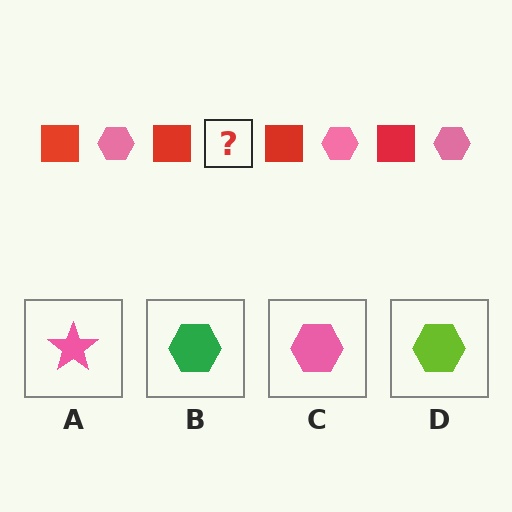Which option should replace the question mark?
Option C.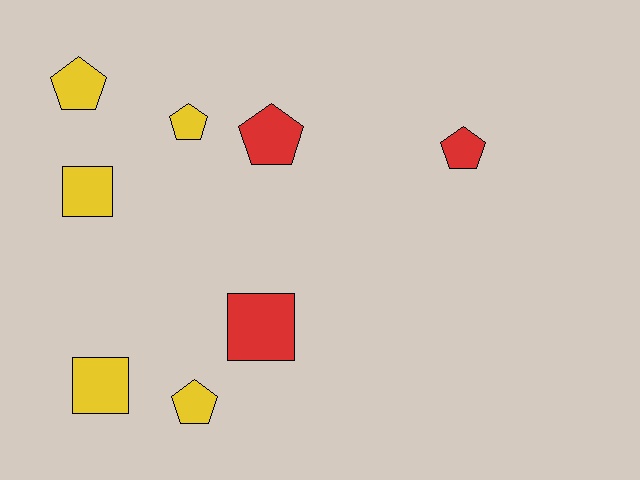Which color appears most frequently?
Yellow, with 5 objects.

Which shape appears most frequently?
Pentagon, with 5 objects.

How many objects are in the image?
There are 8 objects.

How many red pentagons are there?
There are 2 red pentagons.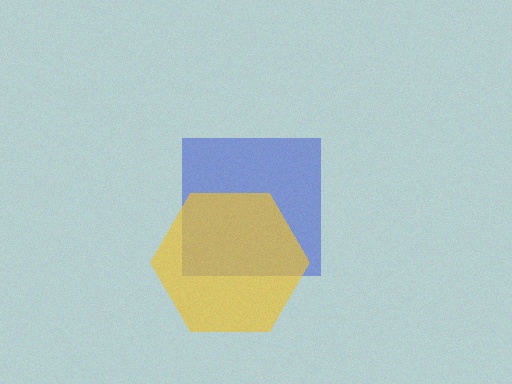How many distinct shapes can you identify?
There are 2 distinct shapes: a blue square, a yellow hexagon.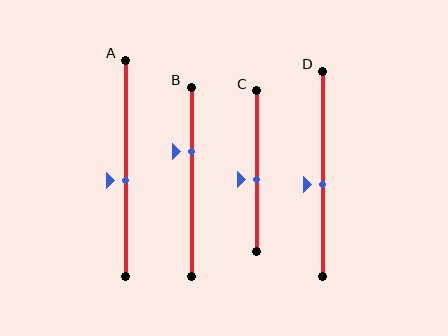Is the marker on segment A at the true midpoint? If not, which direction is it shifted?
No, the marker on segment A is shifted downward by about 6% of the segment length.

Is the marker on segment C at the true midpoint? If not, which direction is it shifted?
No, the marker on segment C is shifted downward by about 5% of the segment length.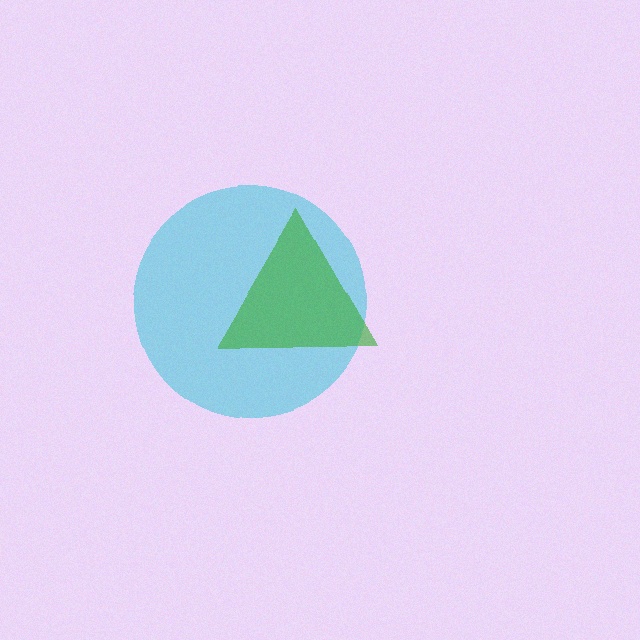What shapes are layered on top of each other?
The layered shapes are: a cyan circle, a green triangle.